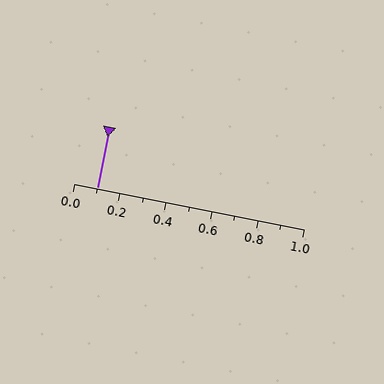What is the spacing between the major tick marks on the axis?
The major ticks are spaced 0.2 apart.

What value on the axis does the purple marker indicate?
The marker indicates approximately 0.1.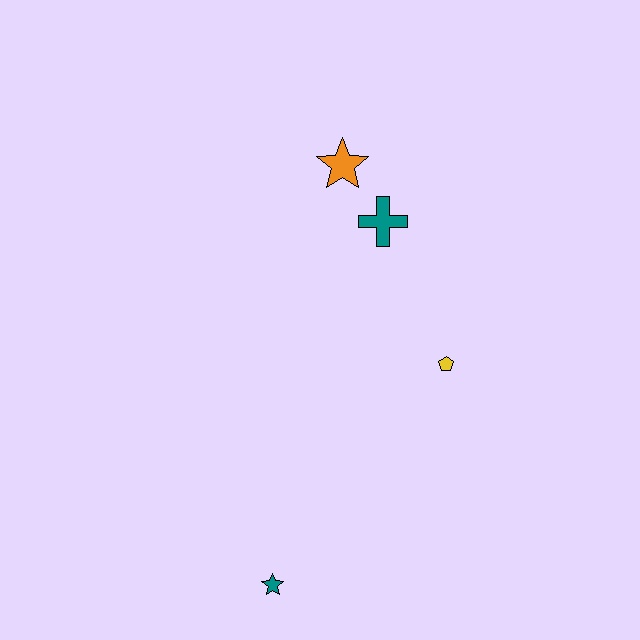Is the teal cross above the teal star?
Yes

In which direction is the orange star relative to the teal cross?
The orange star is above the teal cross.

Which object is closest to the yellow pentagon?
The teal cross is closest to the yellow pentagon.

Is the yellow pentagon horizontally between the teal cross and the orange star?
No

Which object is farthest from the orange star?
The teal star is farthest from the orange star.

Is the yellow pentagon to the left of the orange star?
No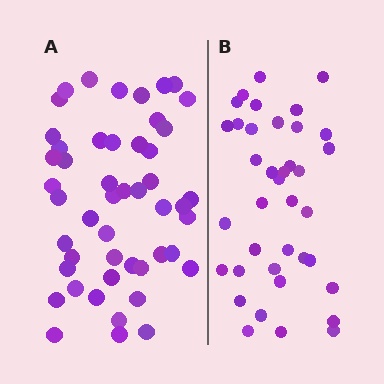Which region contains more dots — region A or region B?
Region A (the left region) has more dots.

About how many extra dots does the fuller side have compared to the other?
Region A has roughly 12 or so more dots than region B.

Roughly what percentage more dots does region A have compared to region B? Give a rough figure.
About 30% more.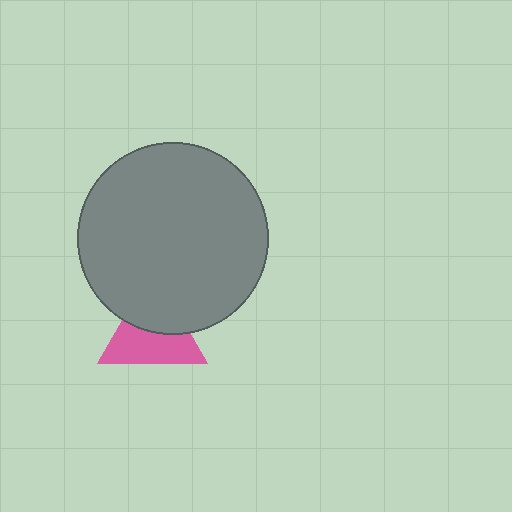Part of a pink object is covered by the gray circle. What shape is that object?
It is a triangle.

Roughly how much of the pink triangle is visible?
About half of it is visible (roughly 56%).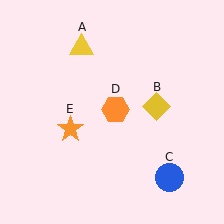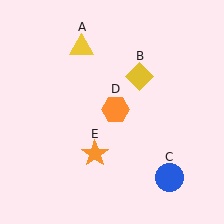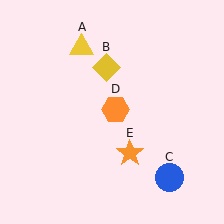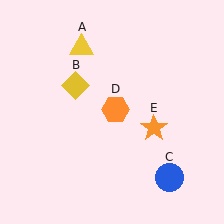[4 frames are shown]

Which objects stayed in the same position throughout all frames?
Yellow triangle (object A) and blue circle (object C) and orange hexagon (object D) remained stationary.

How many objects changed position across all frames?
2 objects changed position: yellow diamond (object B), orange star (object E).